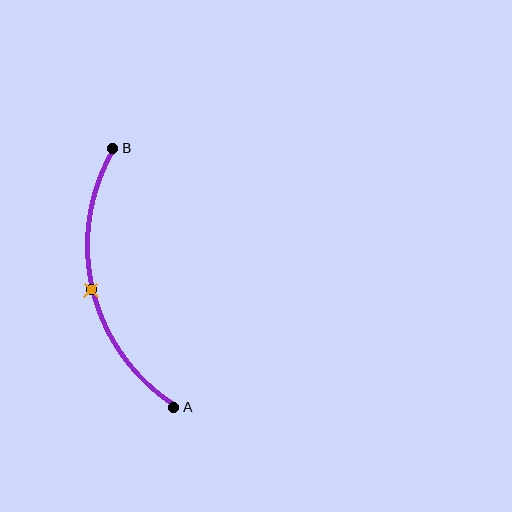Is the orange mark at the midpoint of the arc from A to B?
Yes. The orange mark lies on the arc at equal arc-length from both A and B — it is the arc midpoint.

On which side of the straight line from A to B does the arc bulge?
The arc bulges to the left of the straight line connecting A and B.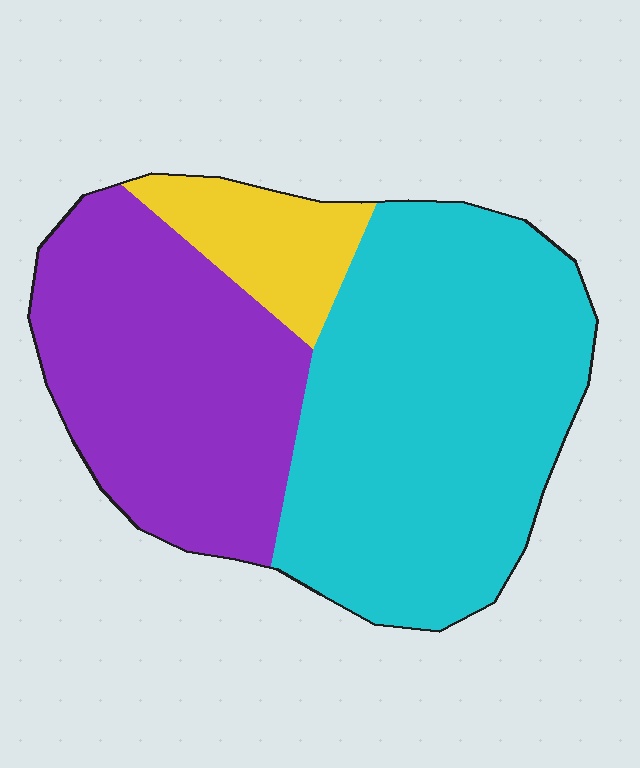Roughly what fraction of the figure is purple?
Purple covers around 35% of the figure.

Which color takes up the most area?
Cyan, at roughly 50%.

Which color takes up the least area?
Yellow, at roughly 10%.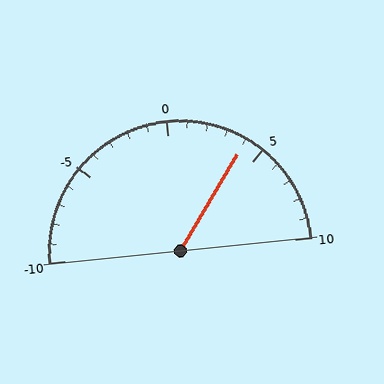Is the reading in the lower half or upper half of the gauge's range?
The reading is in the upper half of the range (-10 to 10).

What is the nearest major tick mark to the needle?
The nearest major tick mark is 5.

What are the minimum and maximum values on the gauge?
The gauge ranges from -10 to 10.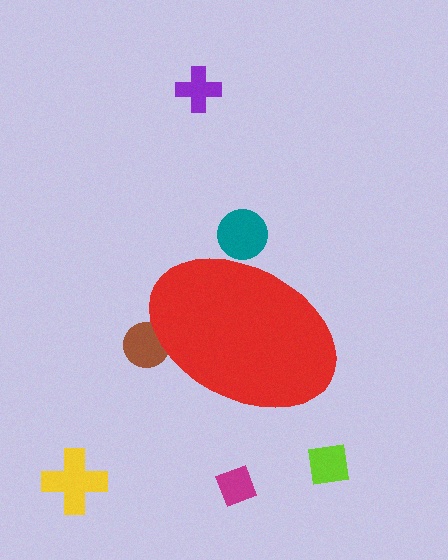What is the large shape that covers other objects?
A red ellipse.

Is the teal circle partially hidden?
Yes, the teal circle is partially hidden behind the red ellipse.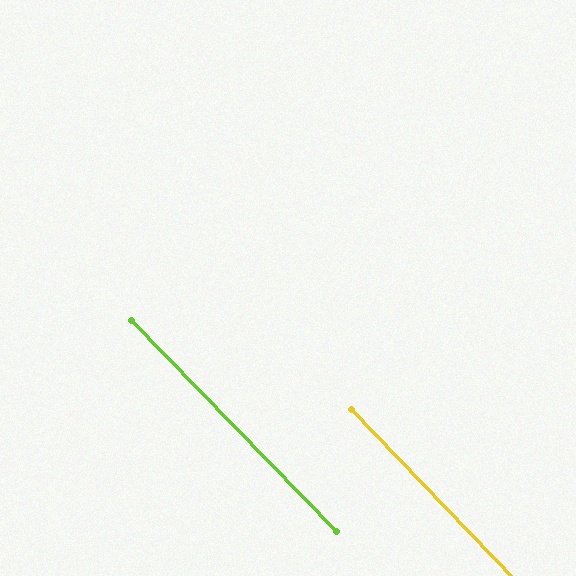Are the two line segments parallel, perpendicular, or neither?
Parallel — their directions differ by only 0.4°.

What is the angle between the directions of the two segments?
Approximately 0 degrees.